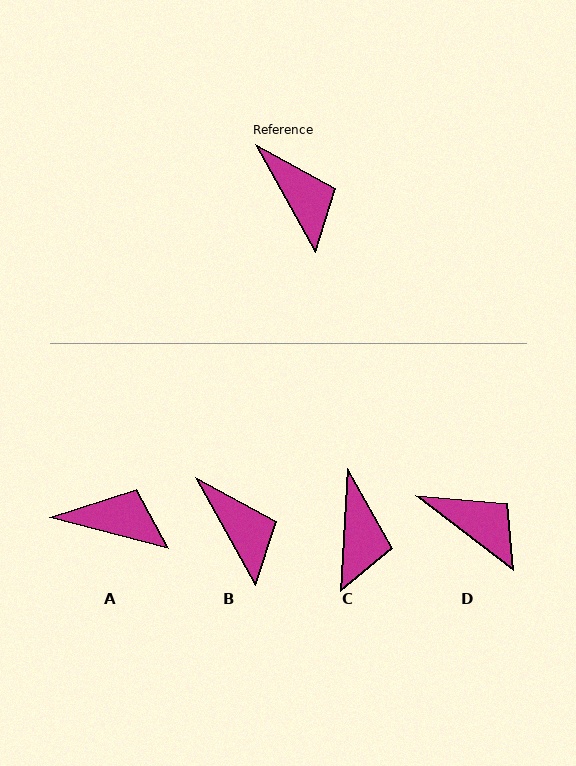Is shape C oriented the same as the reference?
No, it is off by about 32 degrees.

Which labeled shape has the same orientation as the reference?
B.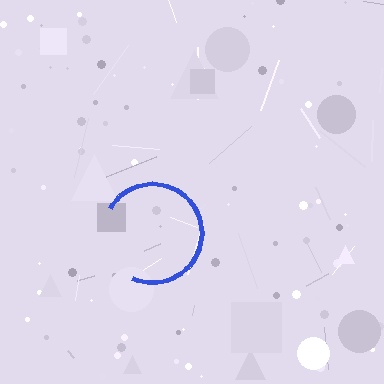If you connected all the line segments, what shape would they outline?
They would outline a circle.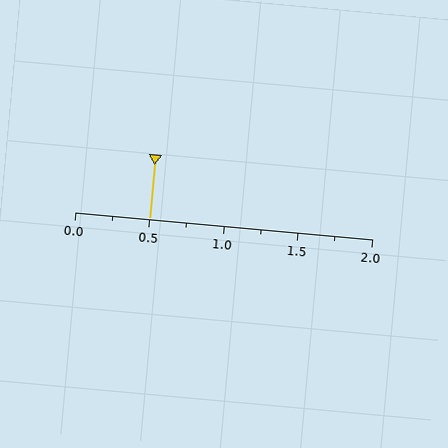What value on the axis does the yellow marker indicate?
The marker indicates approximately 0.5.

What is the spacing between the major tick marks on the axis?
The major ticks are spaced 0.5 apart.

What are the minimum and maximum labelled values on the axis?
The axis runs from 0.0 to 2.0.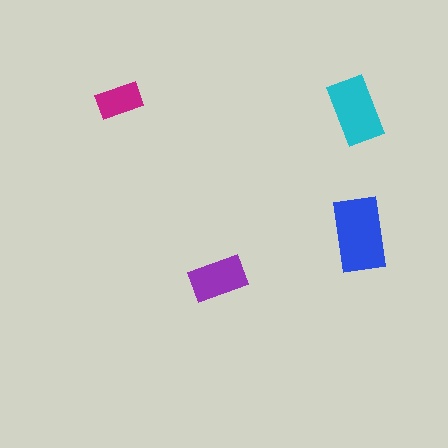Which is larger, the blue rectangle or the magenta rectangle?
The blue one.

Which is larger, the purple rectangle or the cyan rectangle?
The cyan one.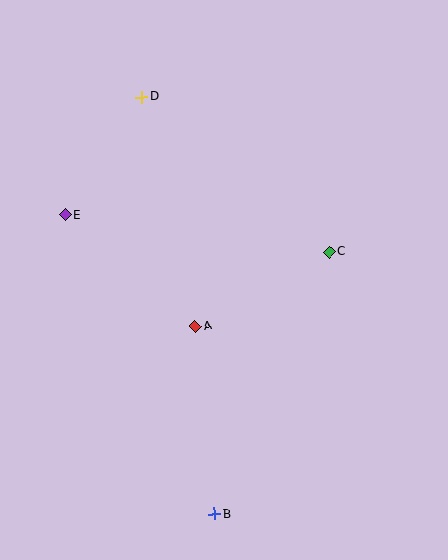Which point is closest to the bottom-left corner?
Point B is closest to the bottom-left corner.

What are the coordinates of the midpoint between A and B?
The midpoint between A and B is at (205, 420).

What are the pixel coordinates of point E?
Point E is at (65, 215).